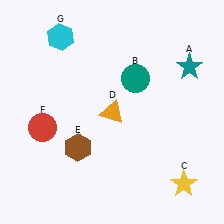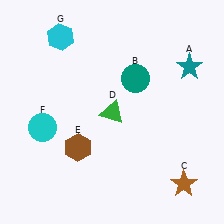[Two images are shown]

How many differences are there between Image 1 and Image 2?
There are 3 differences between the two images.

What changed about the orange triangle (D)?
In Image 1, D is orange. In Image 2, it changed to green.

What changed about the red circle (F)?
In Image 1, F is red. In Image 2, it changed to cyan.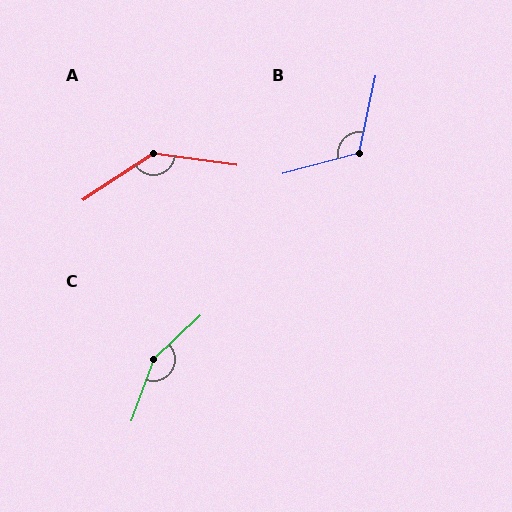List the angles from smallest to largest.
B (117°), A (139°), C (153°).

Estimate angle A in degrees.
Approximately 139 degrees.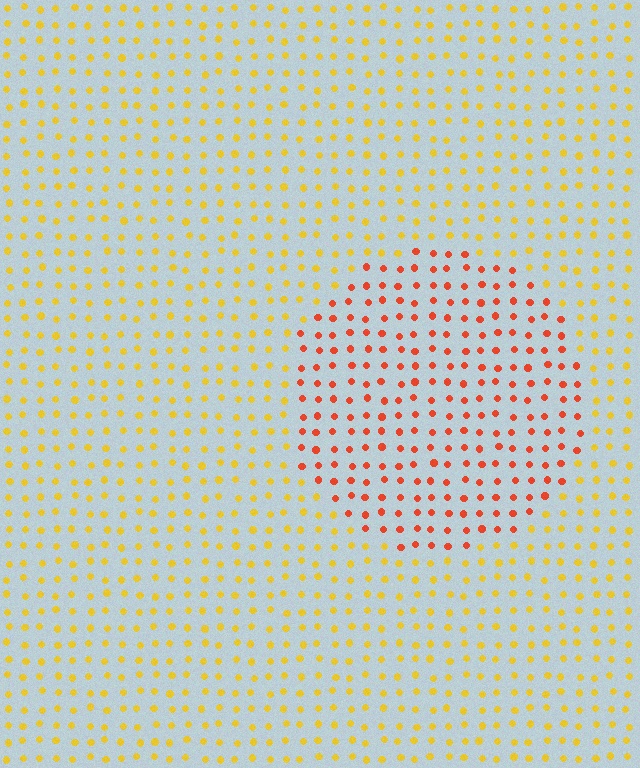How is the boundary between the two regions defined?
The boundary is defined purely by a slight shift in hue (about 42 degrees). Spacing, size, and orientation are identical on both sides.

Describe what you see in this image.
The image is filled with small yellow elements in a uniform arrangement. A circle-shaped region is visible where the elements are tinted to a slightly different hue, forming a subtle color boundary.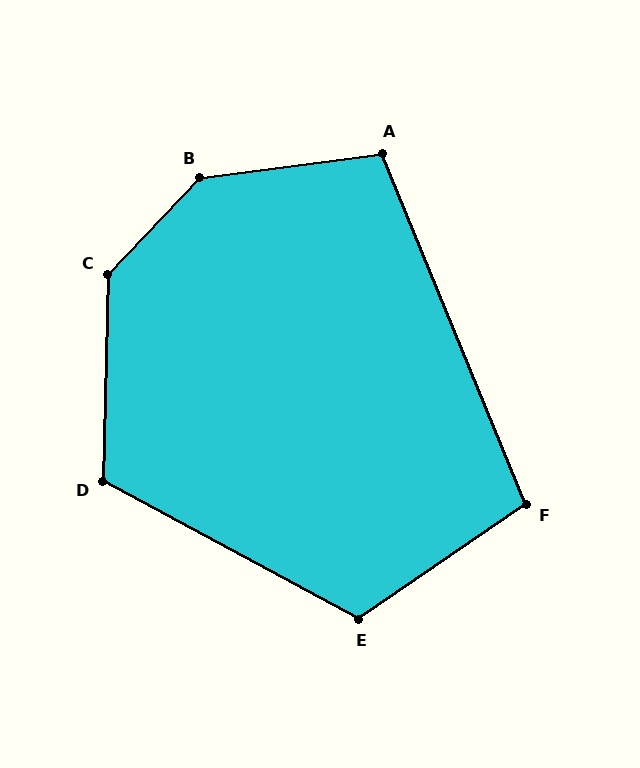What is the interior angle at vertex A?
Approximately 105 degrees (obtuse).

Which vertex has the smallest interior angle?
F, at approximately 102 degrees.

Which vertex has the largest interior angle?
B, at approximately 141 degrees.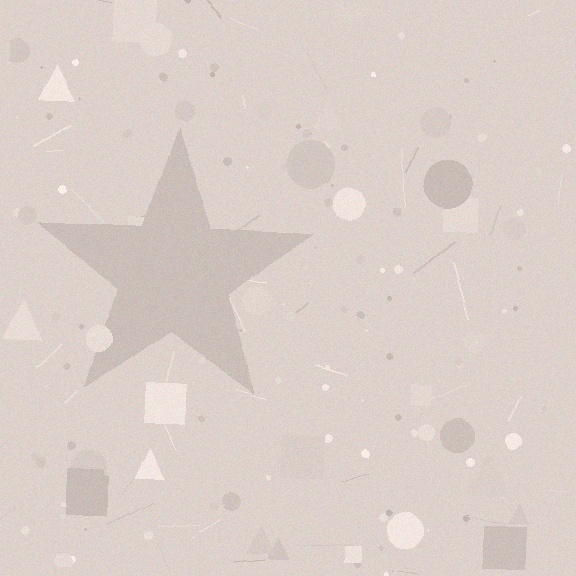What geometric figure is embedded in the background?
A star is embedded in the background.